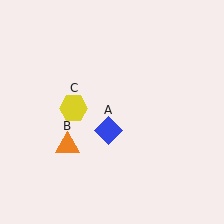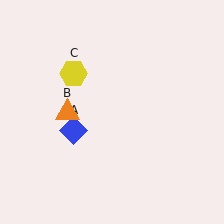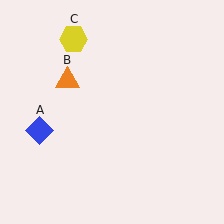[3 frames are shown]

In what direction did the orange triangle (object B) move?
The orange triangle (object B) moved up.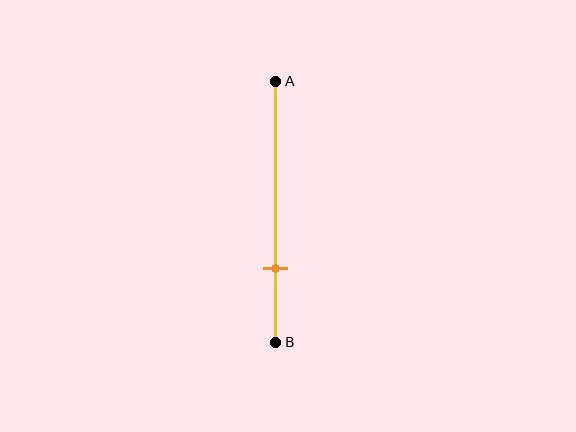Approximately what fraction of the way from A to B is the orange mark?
The orange mark is approximately 70% of the way from A to B.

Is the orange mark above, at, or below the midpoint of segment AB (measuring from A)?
The orange mark is below the midpoint of segment AB.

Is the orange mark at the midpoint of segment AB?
No, the mark is at about 70% from A, not at the 50% midpoint.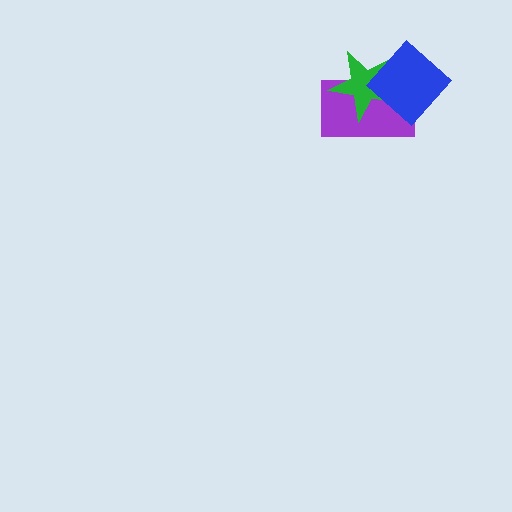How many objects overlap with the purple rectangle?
2 objects overlap with the purple rectangle.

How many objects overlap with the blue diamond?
2 objects overlap with the blue diamond.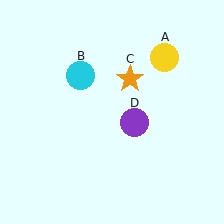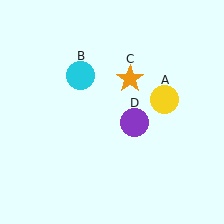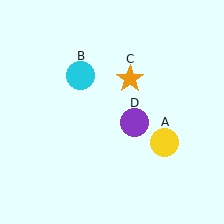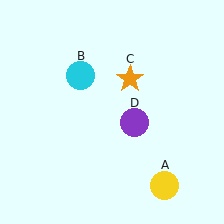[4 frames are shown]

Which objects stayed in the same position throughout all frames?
Cyan circle (object B) and orange star (object C) and purple circle (object D) remained stationary.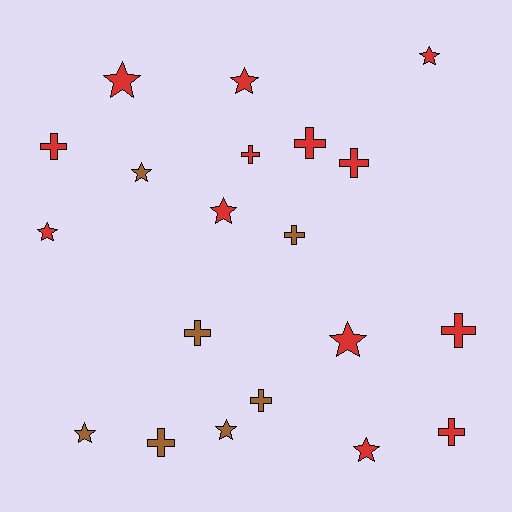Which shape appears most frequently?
Star, with 10 objects.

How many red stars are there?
There are 7 red stars.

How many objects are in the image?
There are 20 objects.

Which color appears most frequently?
Red, with 13 objects.